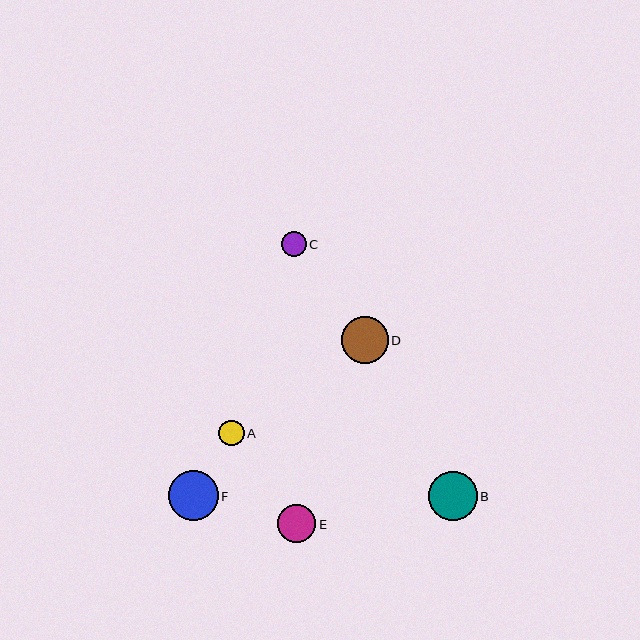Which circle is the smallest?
Circle C is the smallest with a size of approximately 25 pixels.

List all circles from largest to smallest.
From largest to smallest: F, B, D, E, A, C.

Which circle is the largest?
Circle F is the largest with a size of approximately 50 pixels.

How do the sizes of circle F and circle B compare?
Circle F and circle B are approximately the same size.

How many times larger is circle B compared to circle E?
Circle B is approximately 1.3 times the size of circle E.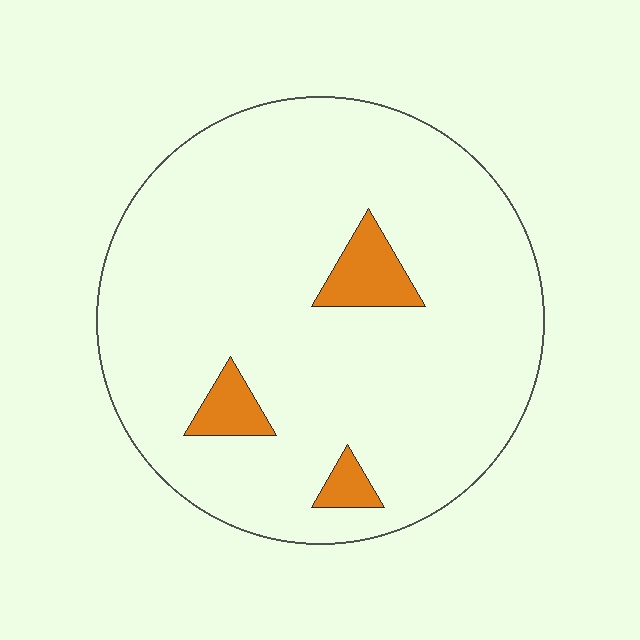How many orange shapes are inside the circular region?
3.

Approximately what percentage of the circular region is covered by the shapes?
Approximately 10%.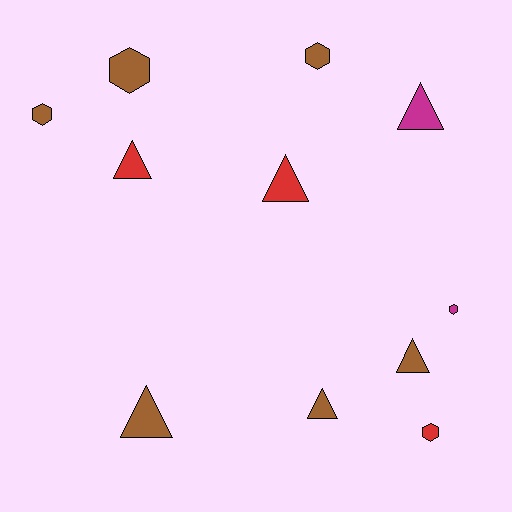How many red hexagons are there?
There is 1 red hexagon.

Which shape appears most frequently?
Triangle, with 6 objects.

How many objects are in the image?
There are 11 objects.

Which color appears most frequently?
Brown, with 6 objects.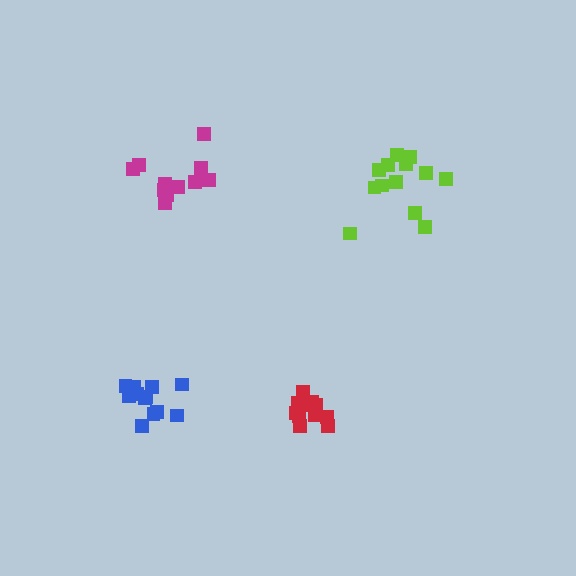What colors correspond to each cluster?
The clusters are colored: red, blue, magenta, lime.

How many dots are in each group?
Group 1: 11 dots, Group 2: 13 dots, Group 3: 11 dots, Group 4: 13 dots (48 total).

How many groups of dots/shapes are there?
There are 4 groups.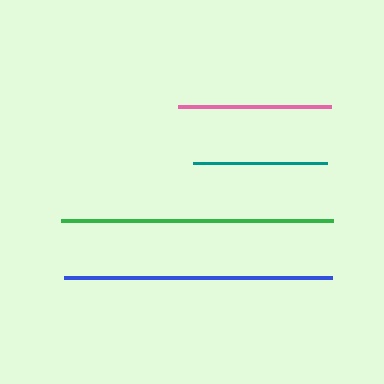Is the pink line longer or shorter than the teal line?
The pink line is longer than the teal line.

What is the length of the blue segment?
The blue segment is approximately 268 pixels long.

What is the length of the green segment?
The green segment is approximately 273 pixels long.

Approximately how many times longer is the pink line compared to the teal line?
The pink line is approximately 1.1 times the length of the teal line.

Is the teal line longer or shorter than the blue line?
The blue line is longer than the teal line.